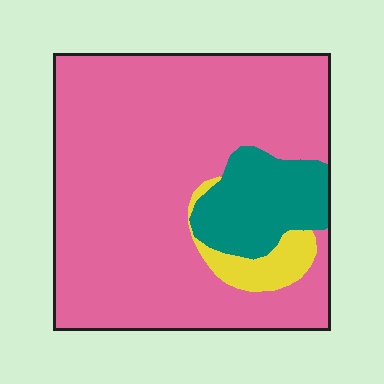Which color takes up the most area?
Pink, at roughly 80%.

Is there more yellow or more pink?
Pink.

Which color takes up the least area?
Yellow, at roughly 5%.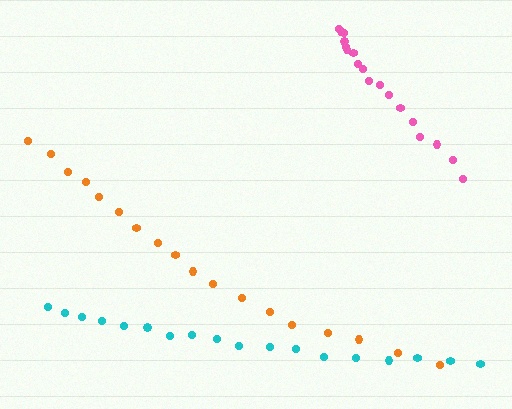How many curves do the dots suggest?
There are 3 distinct paths.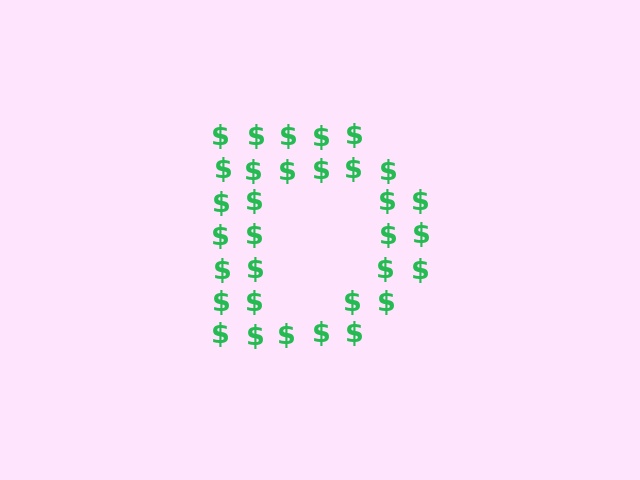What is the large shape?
The large shape is the letter D.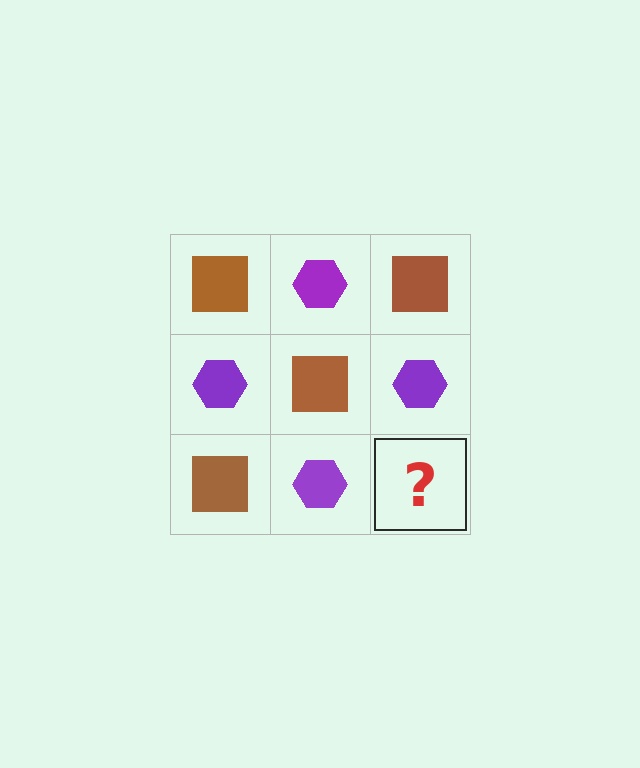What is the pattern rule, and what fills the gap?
The rule is that it alternates brown square and purple hexagon in a checkerboard pattern. The gap should be filled with a brown square.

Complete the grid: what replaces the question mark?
The question mark should be replaced with a brown square.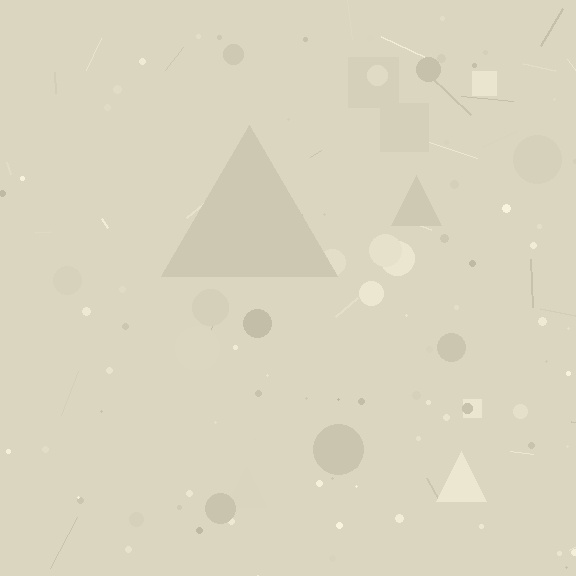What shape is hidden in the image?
A triangle is hidden in the image.